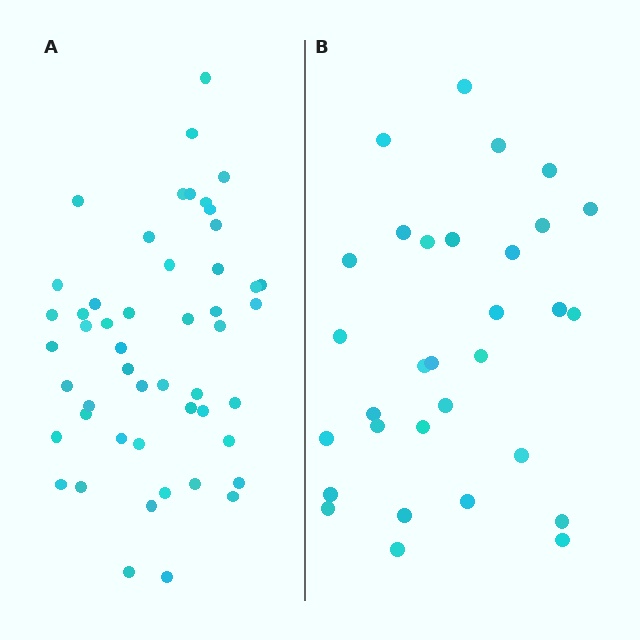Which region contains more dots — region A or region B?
Region A (the left region) has more dots.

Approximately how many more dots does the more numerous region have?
Region A has approximately 20 more dots than region B.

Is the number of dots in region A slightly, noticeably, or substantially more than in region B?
Region A has substantially more. The ratio is roughly 1.6 to 1.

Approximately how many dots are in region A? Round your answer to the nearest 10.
About 50 dots.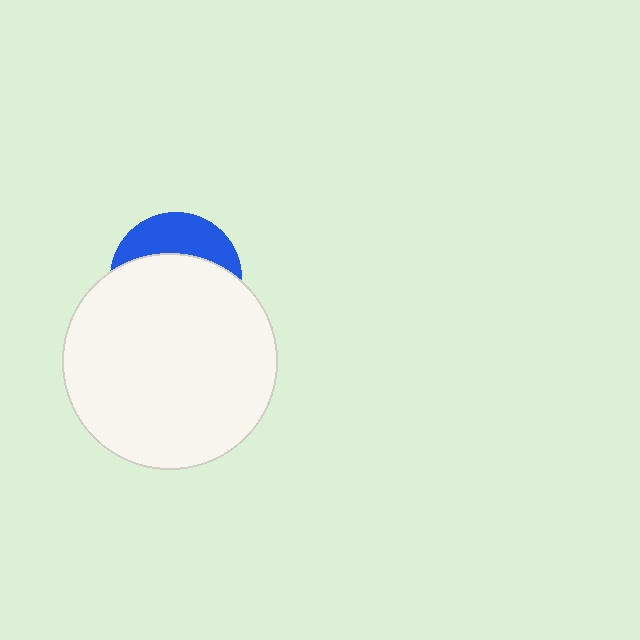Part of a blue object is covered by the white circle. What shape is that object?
It is a circle.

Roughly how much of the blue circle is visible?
A small part of it is visible (roughly 33%).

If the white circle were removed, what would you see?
You would see the complete blue circle.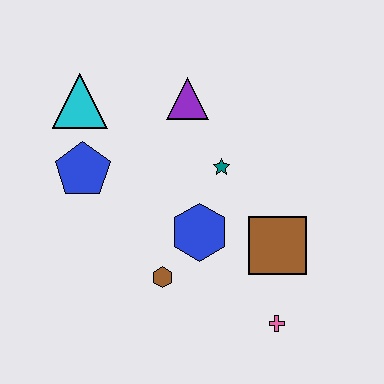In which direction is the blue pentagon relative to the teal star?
The blue pentagon is to the left of the teal star.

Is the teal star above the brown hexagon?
Yes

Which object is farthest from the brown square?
The cyan triangle is farthest from the brown square.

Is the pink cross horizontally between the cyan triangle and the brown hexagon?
No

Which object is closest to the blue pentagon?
The cyan triangle is closest to the blue pentagon.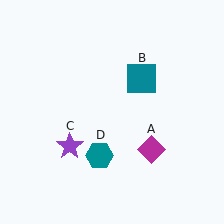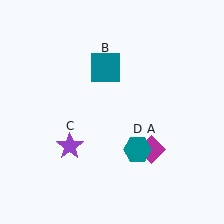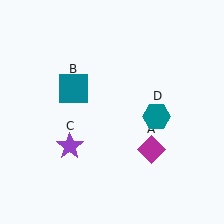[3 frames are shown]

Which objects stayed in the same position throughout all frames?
Magenta diamond (object A) and purple star (object C) remained stationary.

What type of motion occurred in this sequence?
The teal square (object B), teal hexagon (object D) rotated counterclockwise around the center of the scene.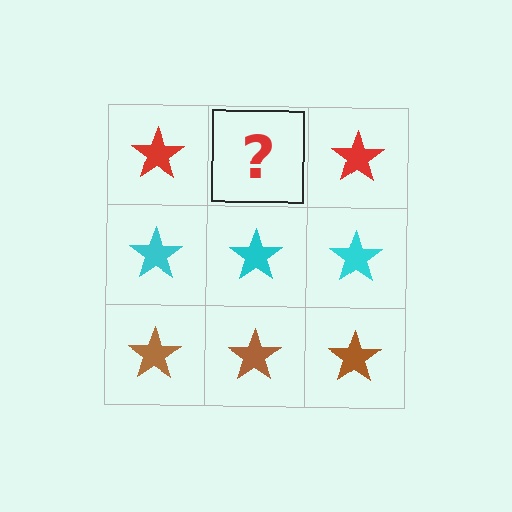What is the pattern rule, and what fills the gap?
The rule is that each row has a consistent color. The gap should be filled with a red star.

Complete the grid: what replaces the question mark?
The question mark should be replaced with a red star.